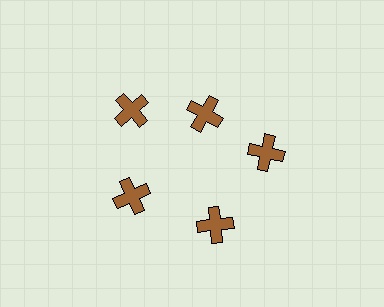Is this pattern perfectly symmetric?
No. The 5 brown crosses are arranged in a ring, but one element near the 1 o'clock position is pulled inward toward the center, breaking the 5-fold rotational symmetry.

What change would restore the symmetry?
The symmetry would be restored by moving it outward, back onto the ring so that all 5 crosses sit at equal angles and equal distance from the center.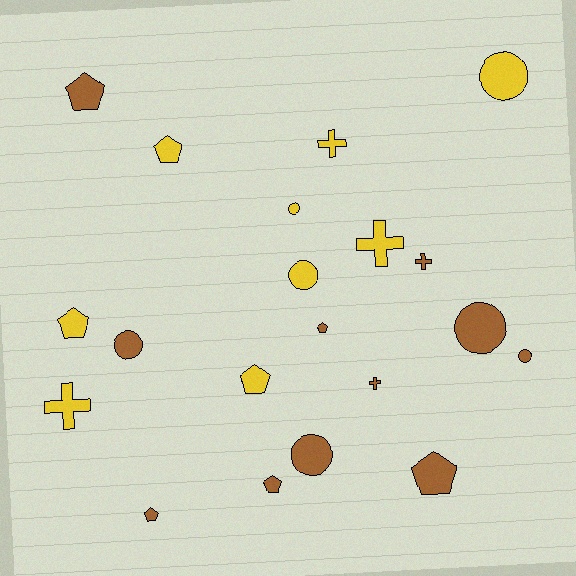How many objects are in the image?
There are 20 objects.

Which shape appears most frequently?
Pentagon, with 8 objects.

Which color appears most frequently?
Brown, with 11 objects.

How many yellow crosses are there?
There are 3 yellow crosses.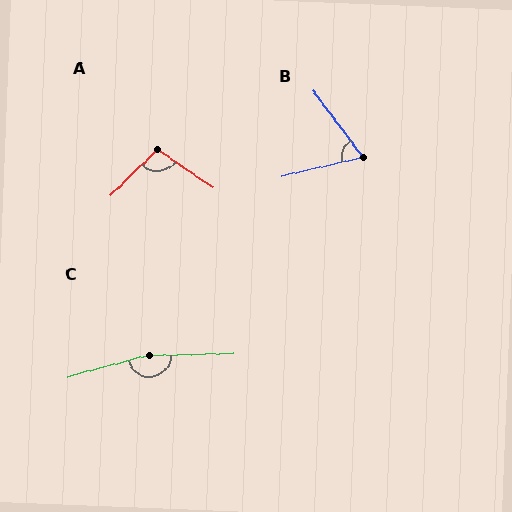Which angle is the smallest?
B, at approximately 66 degrees.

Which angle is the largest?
C, at approximately 166 degrees.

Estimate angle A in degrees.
Approximately 101 degrees.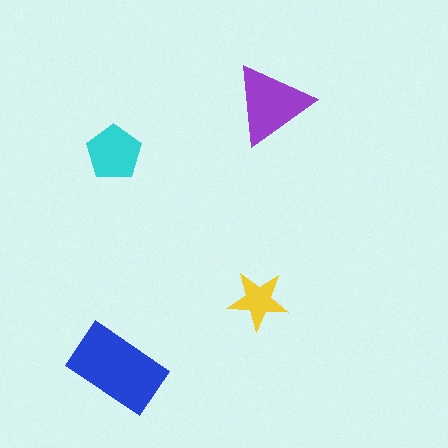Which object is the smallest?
The yellow star.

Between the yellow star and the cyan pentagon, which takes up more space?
The cyan pentagon.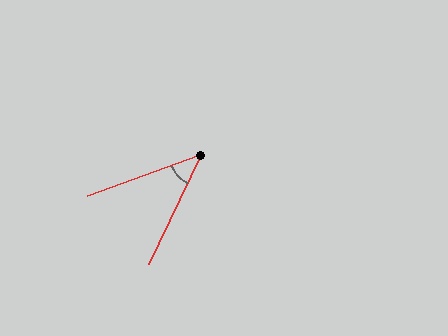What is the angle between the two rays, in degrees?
Approximately 44 degrees.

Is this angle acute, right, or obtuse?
It is acute.